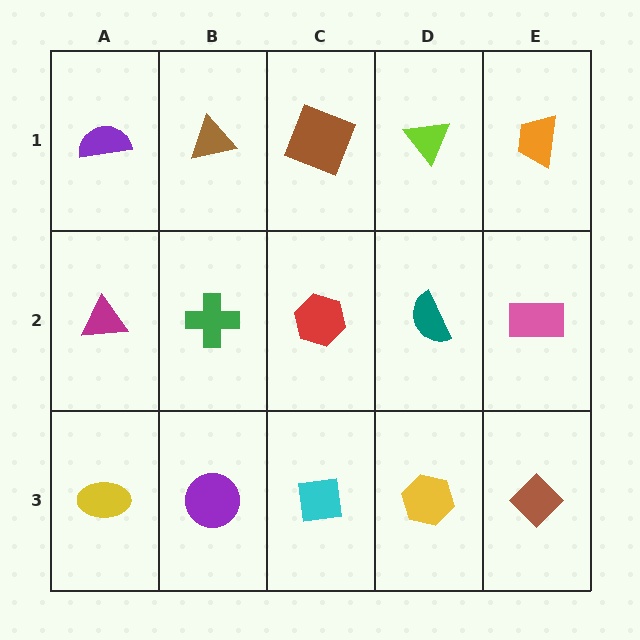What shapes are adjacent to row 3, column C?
A red hexagon (row 2, column C), a purple circle (row 3, column B), a yellow hexagon (row 3, column D).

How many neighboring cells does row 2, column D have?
4.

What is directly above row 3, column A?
A magenta triangle.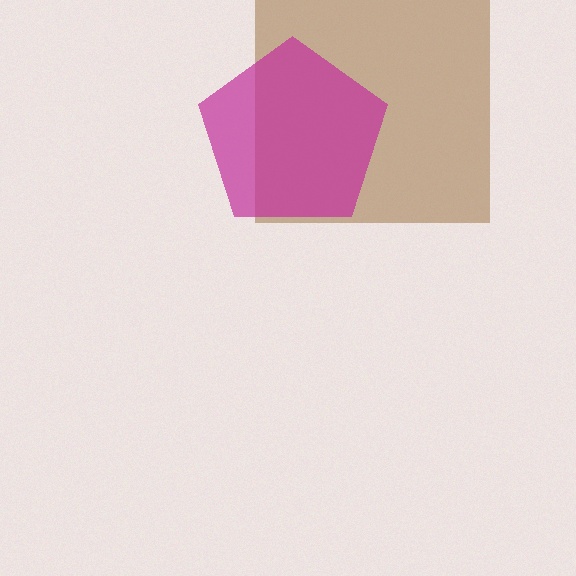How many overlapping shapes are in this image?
There are 2 overlapping shapes in the image.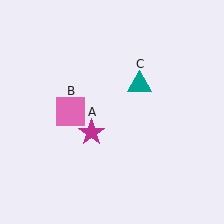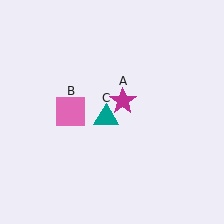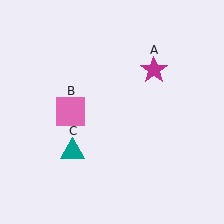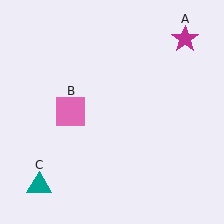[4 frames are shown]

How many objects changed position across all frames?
2 objects changed position: magenta star (object A), teal triangle (object C).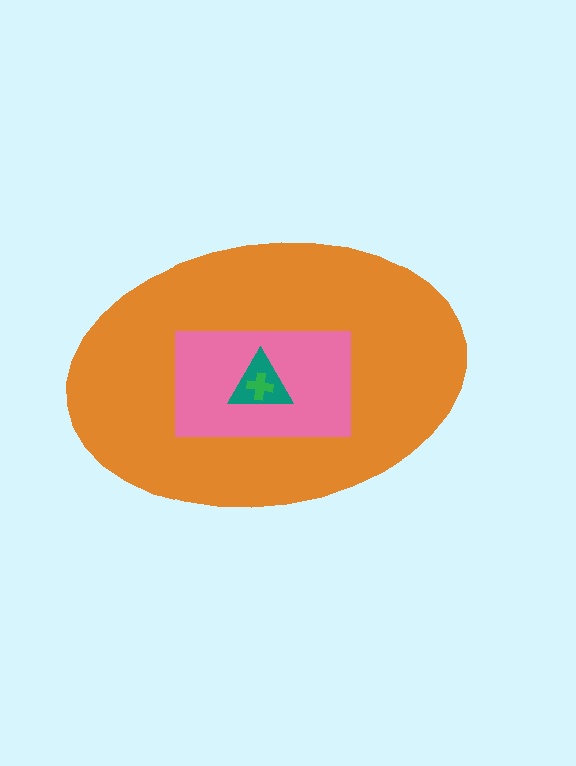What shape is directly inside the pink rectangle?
The teal triangle.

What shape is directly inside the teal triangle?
The green cross.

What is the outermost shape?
The orange ellipse.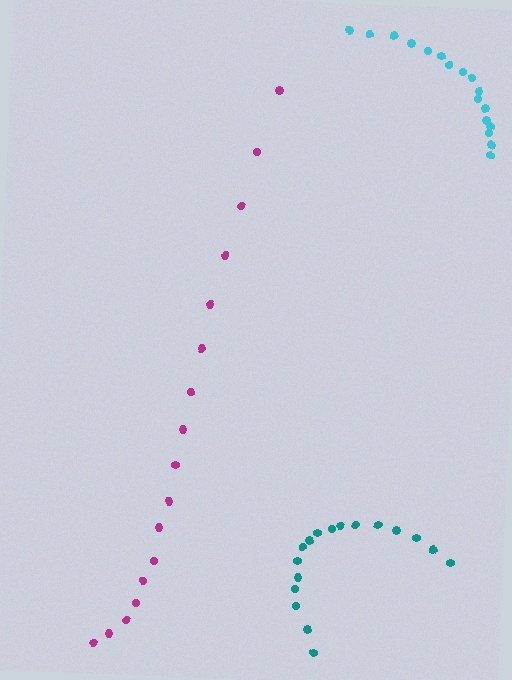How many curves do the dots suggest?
There are 3 distinct paths.